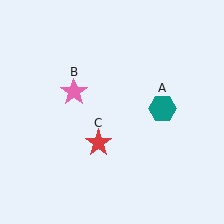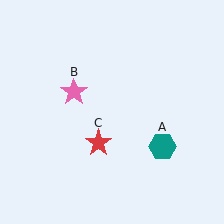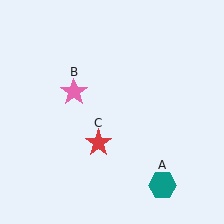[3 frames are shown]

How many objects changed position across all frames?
1 object changed position: teal hexagon (object A).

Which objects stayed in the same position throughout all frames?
Pink star (object B) and red star (object C) remained stationary.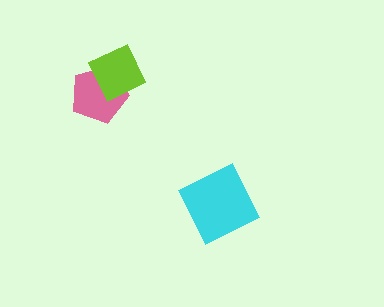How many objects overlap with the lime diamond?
1 object overlaps with the lime diamond.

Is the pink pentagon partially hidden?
Yes, it is partially covered by another shape.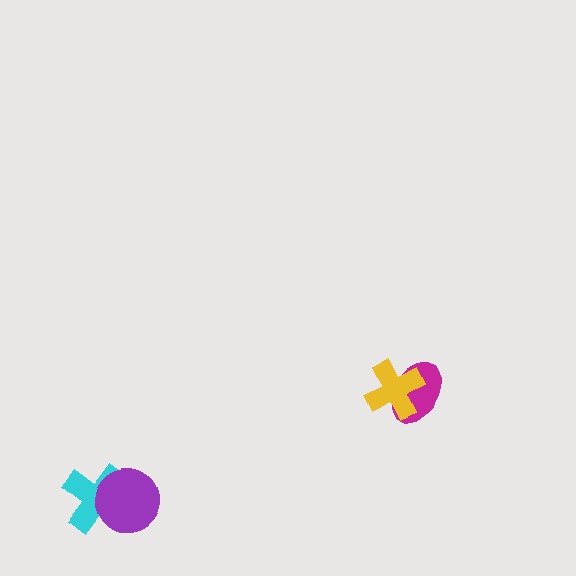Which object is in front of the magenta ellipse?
The yellow cross is in front of the magenta ellipse.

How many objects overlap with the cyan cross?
1 object overlaps with the cyan cross.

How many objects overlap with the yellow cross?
1 object overlaps with the yellow cross.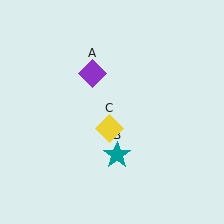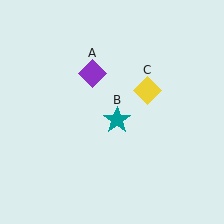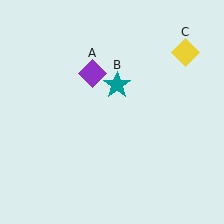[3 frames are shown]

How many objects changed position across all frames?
2 objects changed position: teal star (object B), yellow diamond (object C).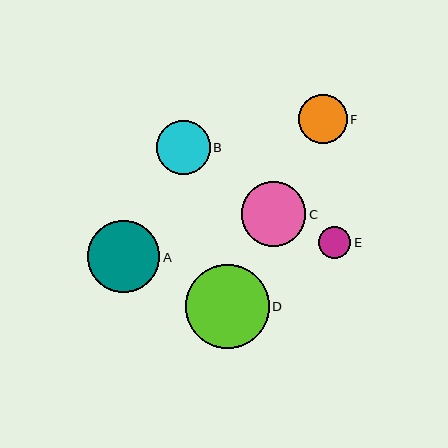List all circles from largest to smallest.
From largest to smallest: D, A, C, B, F, E.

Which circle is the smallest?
Circle E is the smallest with a size of approximately 32 pixels.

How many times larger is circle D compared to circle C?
Circle D is approximately 1.3 times the size of circle C.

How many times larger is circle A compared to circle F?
Circle A is approximately 1.5 times the size of circle F.